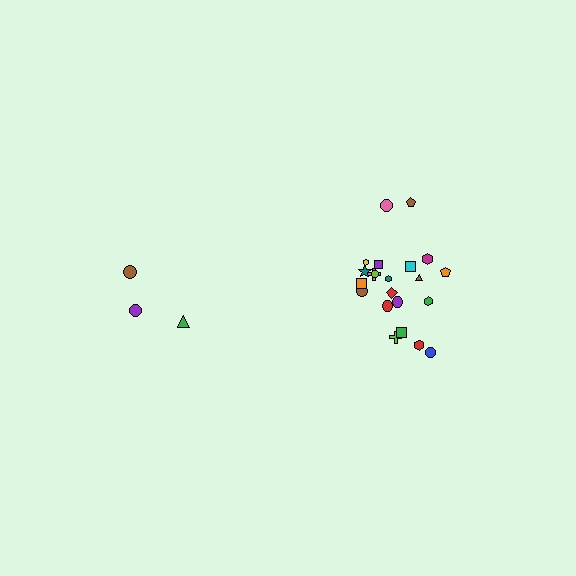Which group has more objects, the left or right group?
The right group.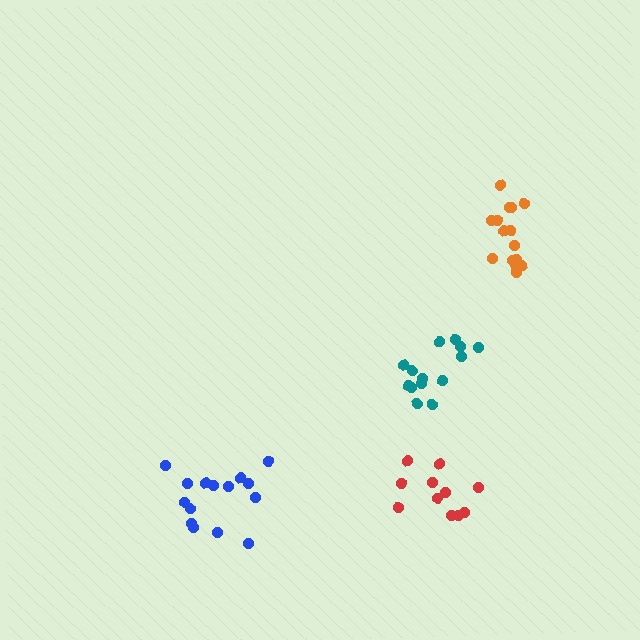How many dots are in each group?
Group 1: 11 dots, Group 2: 15 dots, Group 3: 14 dots, Group 4: 15 dots (55 total).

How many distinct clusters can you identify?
There are 4 distinct clusters.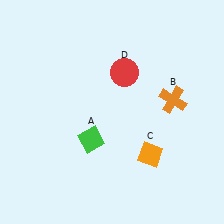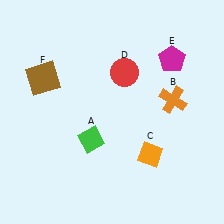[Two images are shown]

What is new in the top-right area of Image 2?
A magenta pentagon (E) was added in the top-right area of Image 2.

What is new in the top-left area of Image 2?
A brown square (F) was added in the top-left area of Image 2.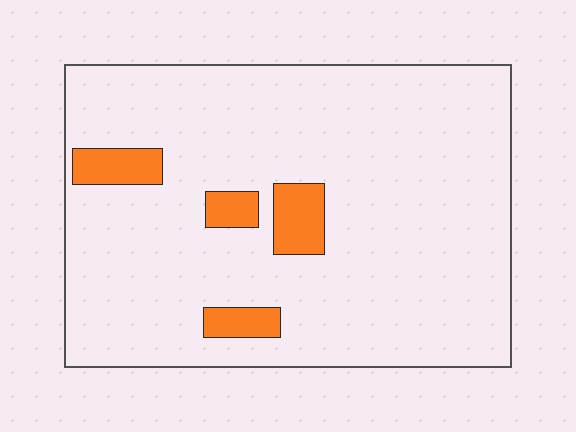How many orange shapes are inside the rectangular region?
4.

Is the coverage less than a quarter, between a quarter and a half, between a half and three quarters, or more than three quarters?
Less than a quarter.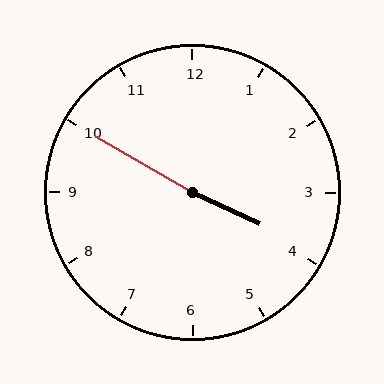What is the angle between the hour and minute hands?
Approximately 175 degrees.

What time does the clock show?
3:50.